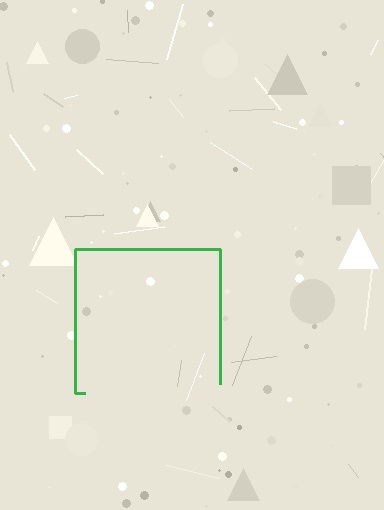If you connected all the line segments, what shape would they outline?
They would outline a square.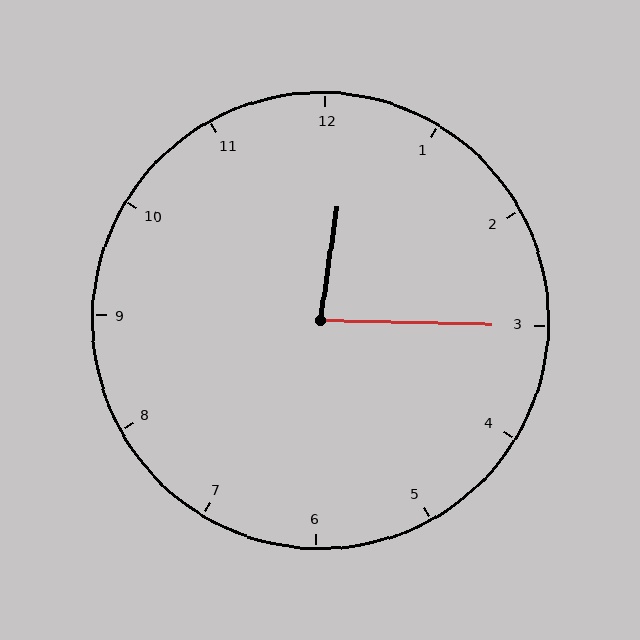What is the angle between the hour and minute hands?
Approximately 82 degrees.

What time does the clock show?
12:15.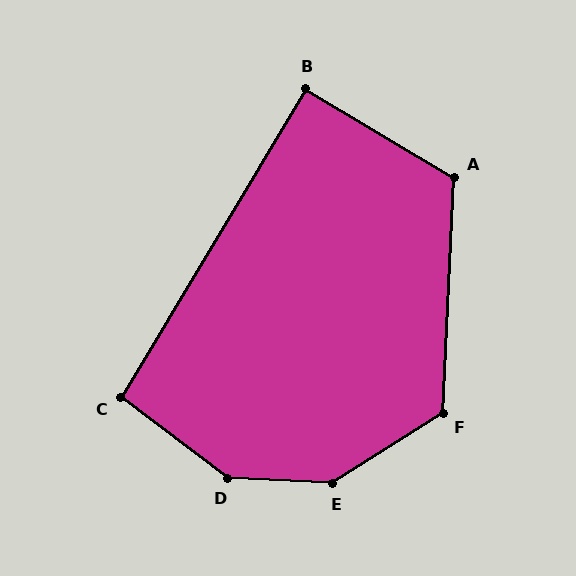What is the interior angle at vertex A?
Approximately 118 degrees (obtuse).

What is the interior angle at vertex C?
Approximately 96 degrees (obtuse).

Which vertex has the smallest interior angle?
B, at approximately 90 degrees.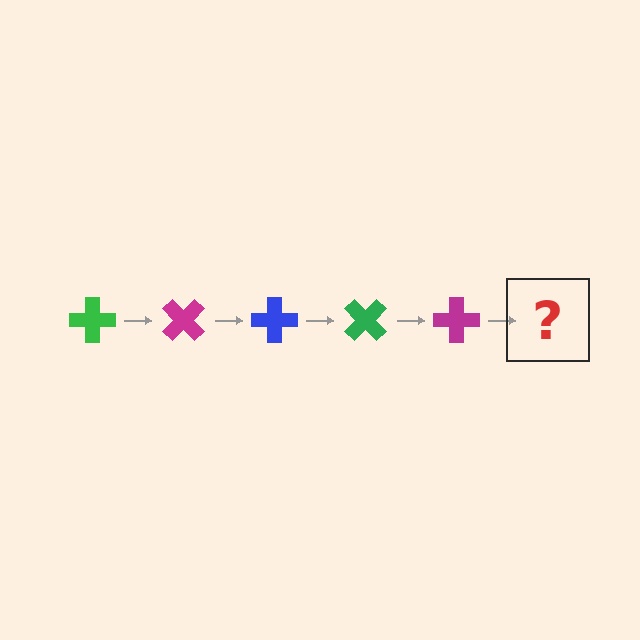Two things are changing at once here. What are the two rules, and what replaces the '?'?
The two rules are that it rotates 45 degrees each step and the color cycles through green, magenta, and blue. The '?' should be a blue cross, rotated 225 degrees from the start.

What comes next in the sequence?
The next element should be a blue cross, rotated 225 degrees from the start.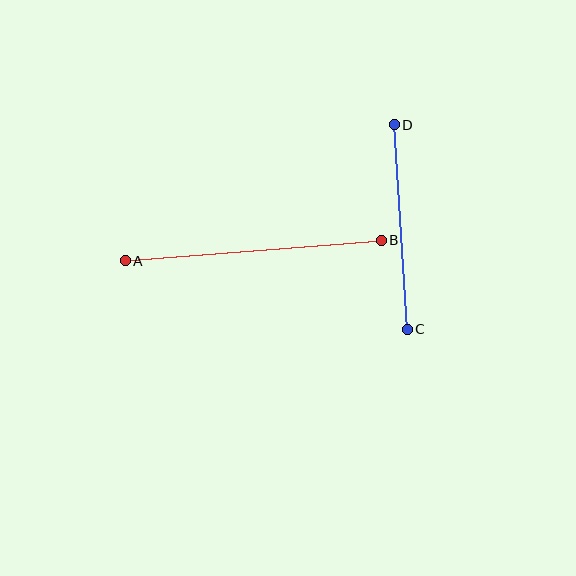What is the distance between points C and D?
The distance is approximately 205 pixels.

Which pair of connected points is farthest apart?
Points A and B are farthest apart.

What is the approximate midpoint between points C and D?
The midpoint is at approximately (401, 227) pixels.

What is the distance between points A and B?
The distance is approximately 257 pixels.